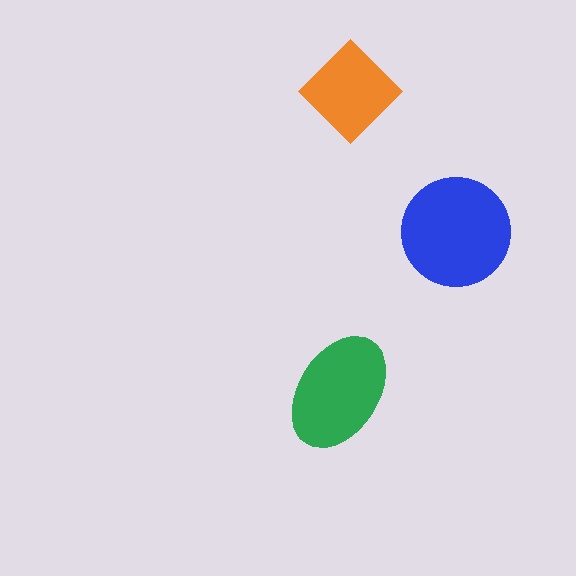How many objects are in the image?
There are 3 objects in the image.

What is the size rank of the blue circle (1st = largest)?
1st.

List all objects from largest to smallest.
The blue circle, the green ellipse, the orange diamond.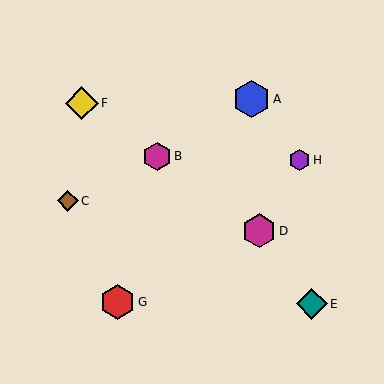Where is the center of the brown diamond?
The center of the brown diamond is at (68, 201).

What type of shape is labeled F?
Shape F is a yellow diamond.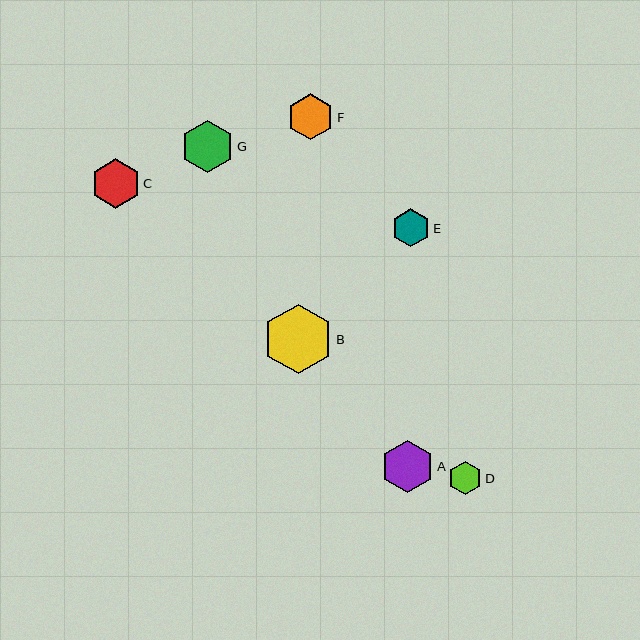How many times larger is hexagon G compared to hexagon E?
Hexagon G is approximately 1.4 times the size of hexagon E.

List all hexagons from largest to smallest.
From largest to smallest: B, A, G, C, F, E, D.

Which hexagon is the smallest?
Hexagon D is the smallest with a size of approximately 33 pixels.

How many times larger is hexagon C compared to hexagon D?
Hexagon C is approximately 1.5 times the size of hexagon D.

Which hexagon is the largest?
Hexagon B is the largest with a size of approximately 70 pixels.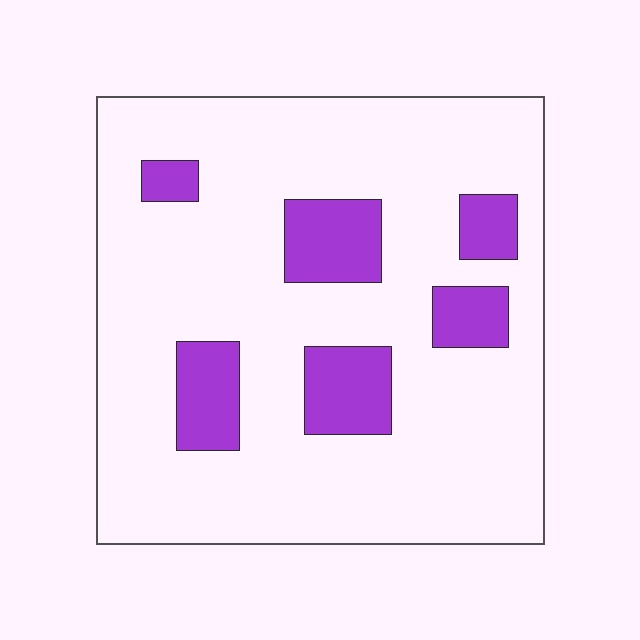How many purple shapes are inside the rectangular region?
6.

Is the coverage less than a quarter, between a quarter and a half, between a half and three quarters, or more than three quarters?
Less than a quarter.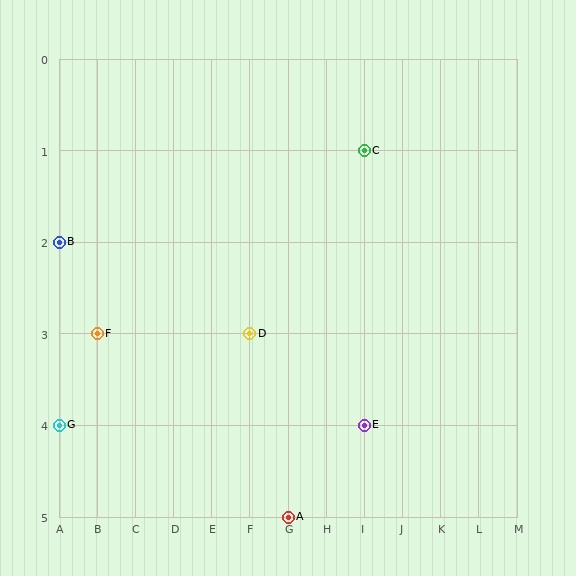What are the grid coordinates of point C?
Point C is at grid coordinates (I, 1).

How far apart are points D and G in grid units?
Points D and G are 5 columns and 1 row apart (about 5.1 grid units diagonally).